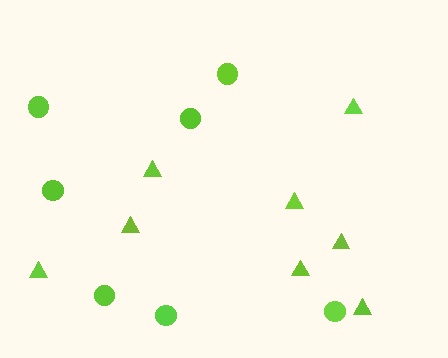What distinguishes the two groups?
There are 2 groups: one group of circles (7) and one group of triangles (8).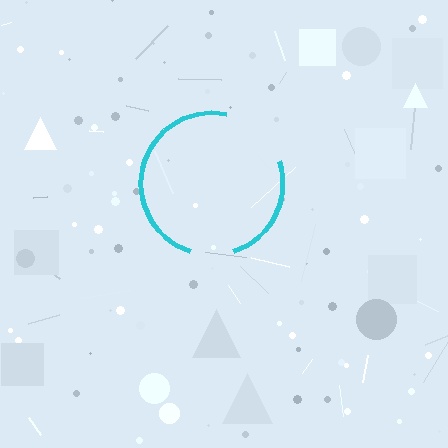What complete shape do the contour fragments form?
The contour fragments form a circle.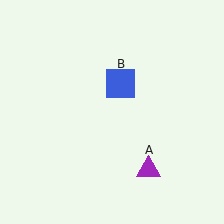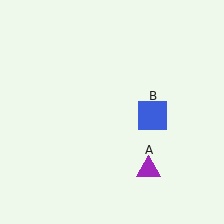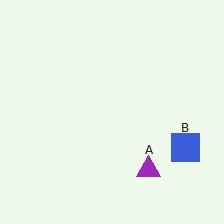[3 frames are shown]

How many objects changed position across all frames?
1 object changed position: blue square (object B).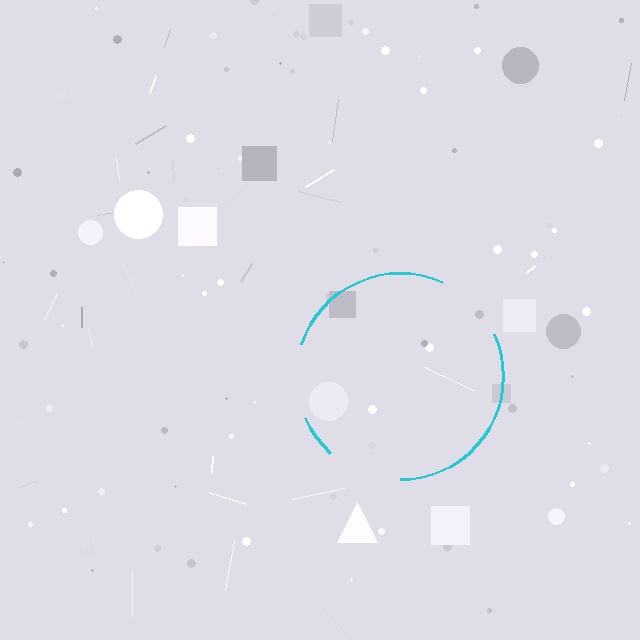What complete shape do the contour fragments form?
The contour fragments form a circle.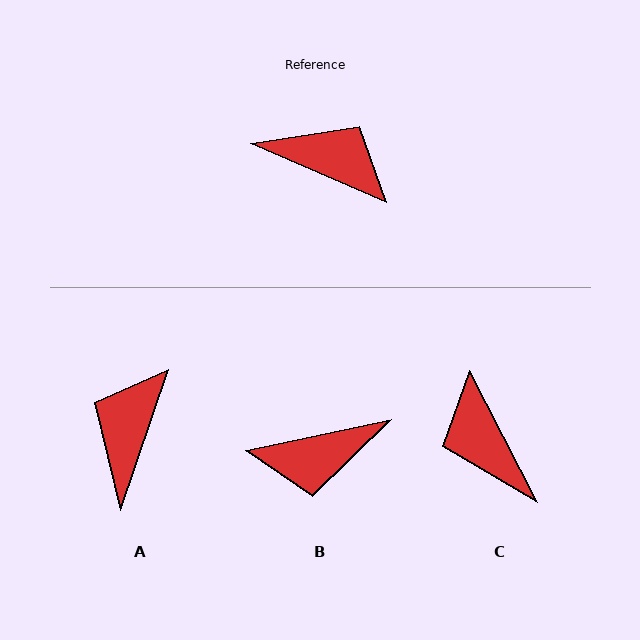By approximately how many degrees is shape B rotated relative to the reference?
Approximately 145 degrees clockwise.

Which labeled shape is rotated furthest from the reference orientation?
B, about 145 degrees away.